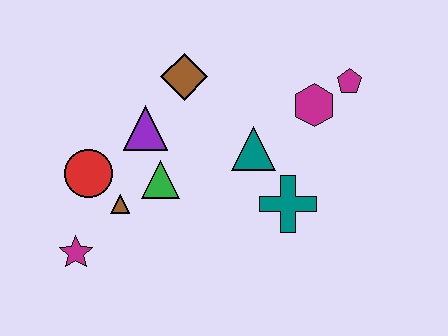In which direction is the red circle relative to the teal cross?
The red circle is to the left of the teal cross.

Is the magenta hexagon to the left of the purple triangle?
No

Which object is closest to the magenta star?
The brown triangle is closest to the magenta star.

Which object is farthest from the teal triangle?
The magenta star is farthest from the teal triangle.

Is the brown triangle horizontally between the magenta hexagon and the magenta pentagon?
No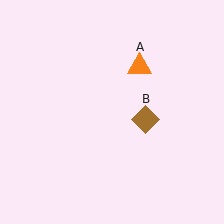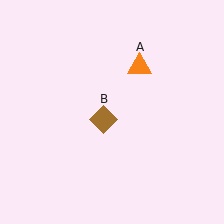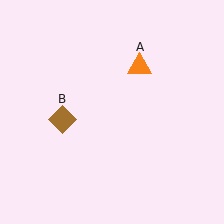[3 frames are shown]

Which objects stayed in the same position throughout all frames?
Orange triangle (object A) remained stationary.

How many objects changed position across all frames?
1 object changed position: brown diamond (object B).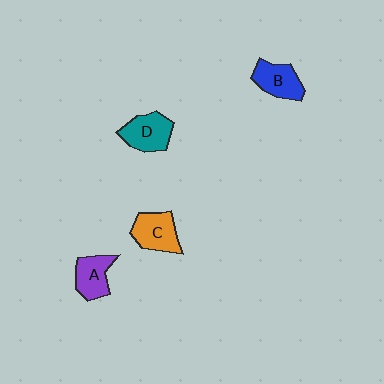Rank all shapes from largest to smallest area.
From largest to smallest: D (teal), C (orange), B (blue), A (purple).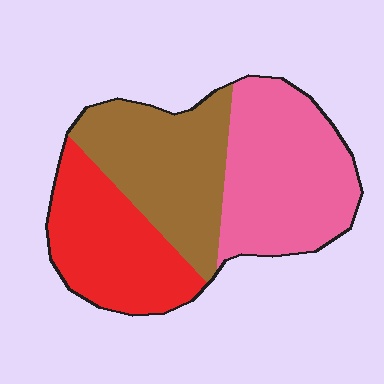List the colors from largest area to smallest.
From largest to smallest: pink, brown, red.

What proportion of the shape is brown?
Brown takes up about one third (1/3) of the shape.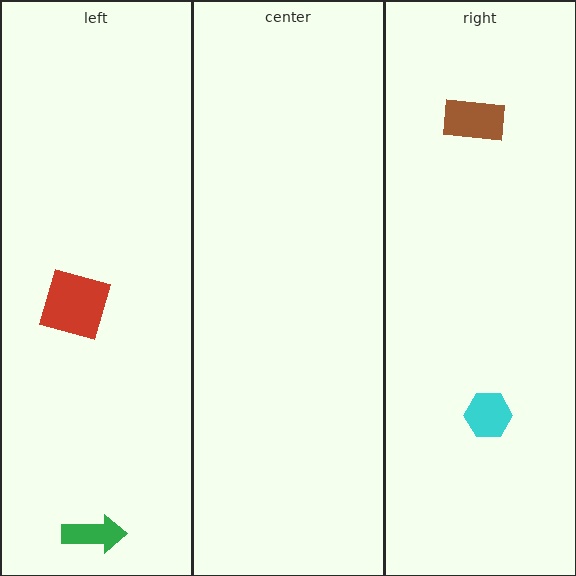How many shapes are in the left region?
2.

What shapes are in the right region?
The cyan hexagon, the brown rectangle.